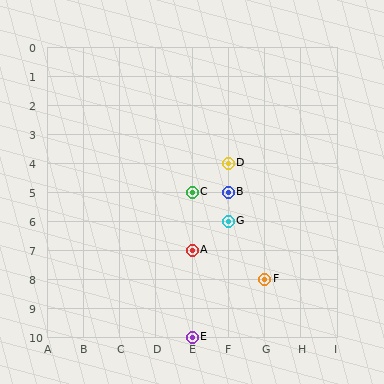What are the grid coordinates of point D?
Point D is at grid coordinates (F, 4).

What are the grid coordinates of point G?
Point G is at grid coordinates (F, 6).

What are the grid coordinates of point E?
Point E is at grid coordinates (E, 10).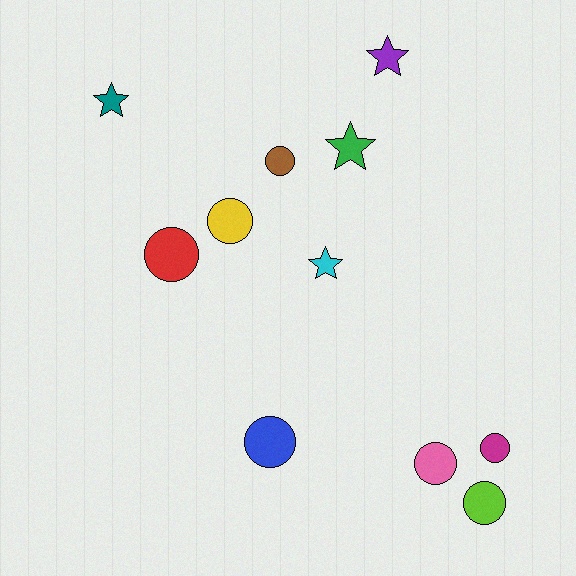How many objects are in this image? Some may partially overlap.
There are 11 objects.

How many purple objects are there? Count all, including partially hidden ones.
There is 1 purple object.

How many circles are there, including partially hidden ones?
There are 7 circles.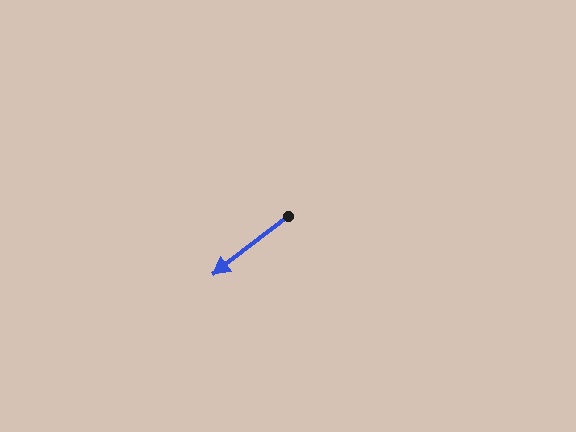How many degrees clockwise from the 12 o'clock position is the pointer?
Approximately 232 degrees.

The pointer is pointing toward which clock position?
Roughly 8 o'clock.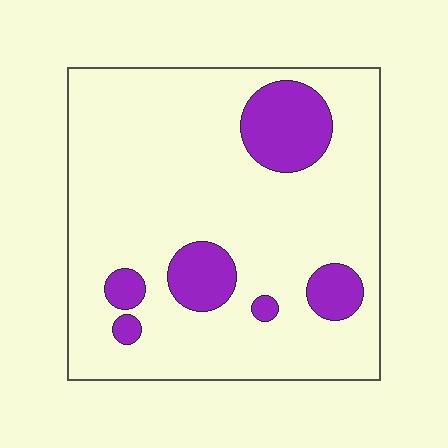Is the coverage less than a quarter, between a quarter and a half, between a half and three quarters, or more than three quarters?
Less than a quarter.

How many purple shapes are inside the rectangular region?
6.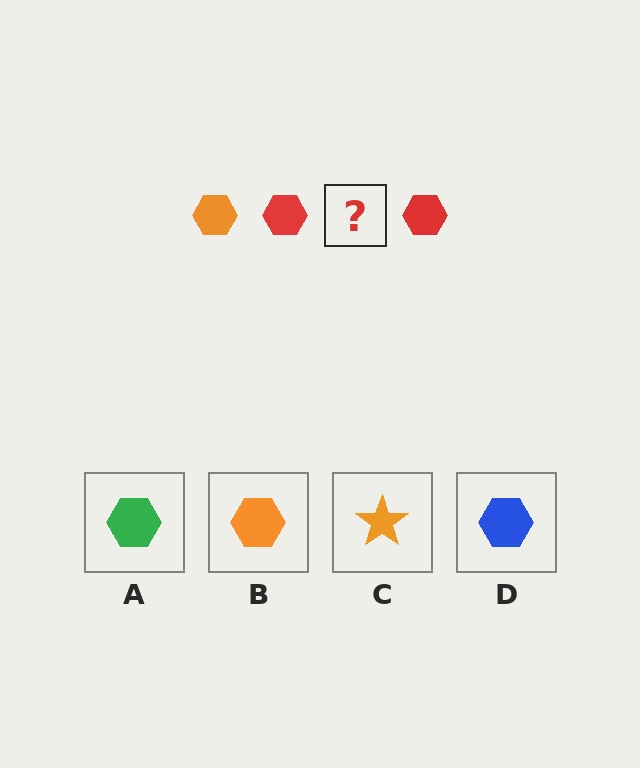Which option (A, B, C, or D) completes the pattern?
B.